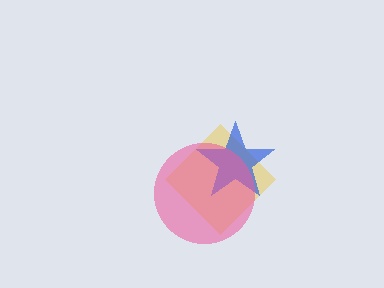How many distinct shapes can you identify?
There are 3 distinct shapes: a yellow diamond, a blue star, a pink circle.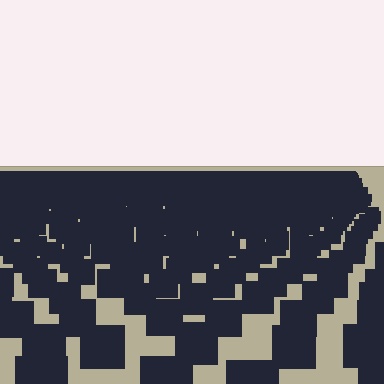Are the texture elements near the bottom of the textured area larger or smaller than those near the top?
Larger. Near the bottom, elements are closer to the viewer and appear at a bigger on-screen size.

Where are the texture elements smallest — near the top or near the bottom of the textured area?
Near the top.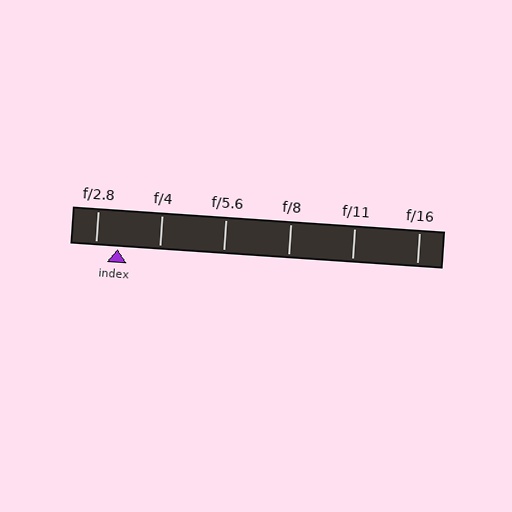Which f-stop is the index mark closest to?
The index mark is closest to f/2.8.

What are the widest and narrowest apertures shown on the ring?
The widest aperture shown is f/2.8 and the narrowest is f/16.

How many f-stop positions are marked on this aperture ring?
There are 6 f-stop positions marked.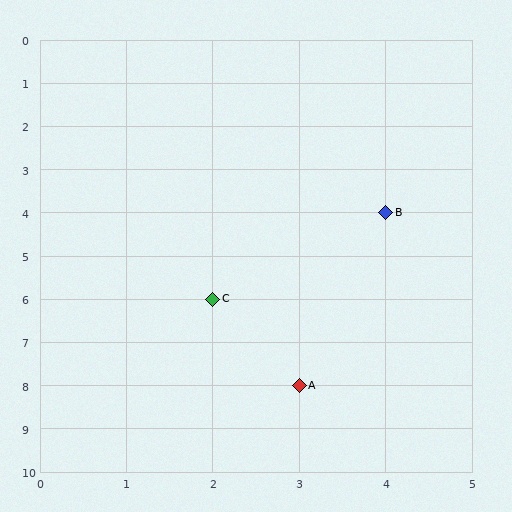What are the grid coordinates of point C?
Point C is at grid coordinates (2, 6).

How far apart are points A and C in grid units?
Points A and C are 1 column and 2 rows apart (about 2.2 grid units diagonally).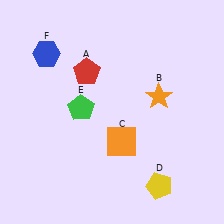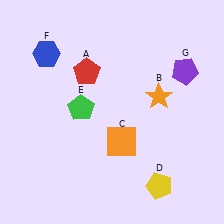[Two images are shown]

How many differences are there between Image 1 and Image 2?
There is 1 difference between the two images.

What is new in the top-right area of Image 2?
A purple pentagon (G) was added in the top-right area of Image 2.